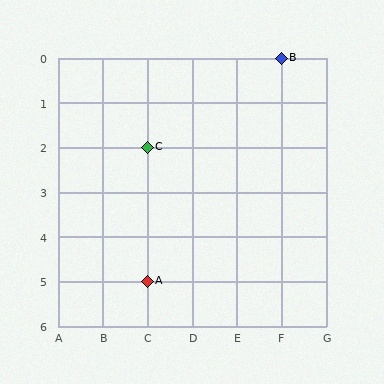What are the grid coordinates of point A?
Point A is at grid coordinates (C, 5).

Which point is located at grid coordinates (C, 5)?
Point A is at (C, 5).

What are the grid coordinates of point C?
Point C is at grid coordinates (C, 2).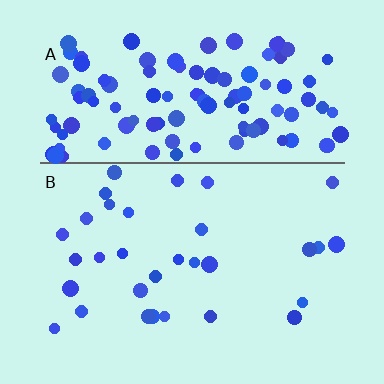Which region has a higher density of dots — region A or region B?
A (the top).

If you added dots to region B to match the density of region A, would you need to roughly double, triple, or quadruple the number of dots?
Approximately quadruple.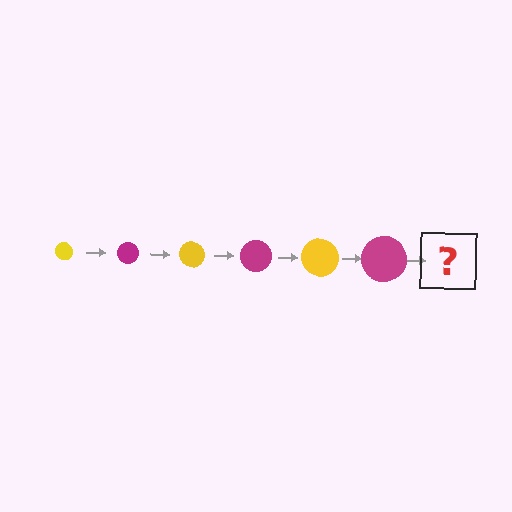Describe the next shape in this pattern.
It should be a yellow circle, larger than the previous one.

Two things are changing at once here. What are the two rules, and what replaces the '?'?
The two rules are that the circle grows larger each step and the color cycles through yellow and magenta. The '?' should be a yellow circle, larger than the previous one.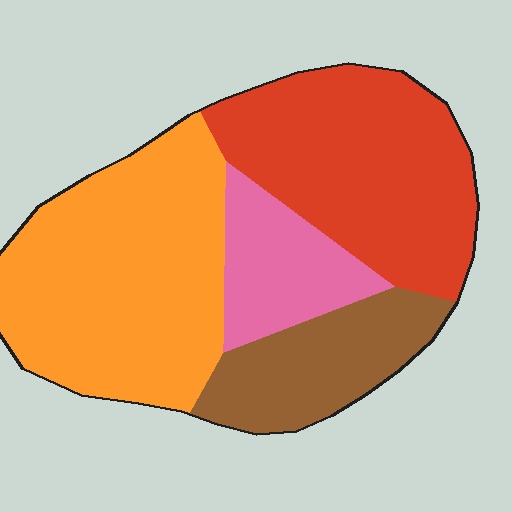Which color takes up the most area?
Orange, at roughly 40%.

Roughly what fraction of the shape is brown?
Brown covers about 15% of the shape.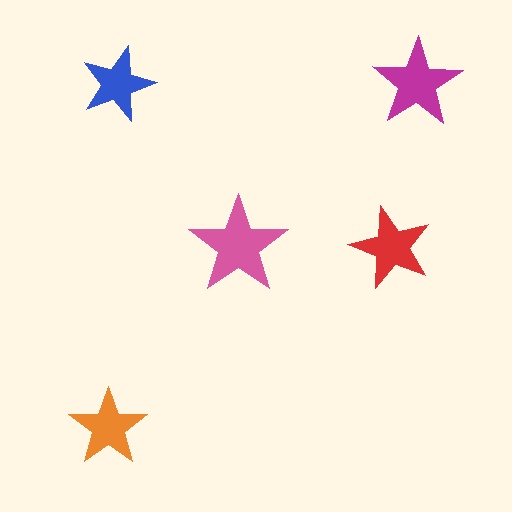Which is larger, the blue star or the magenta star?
The magenta one.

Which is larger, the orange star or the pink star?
The pink one.